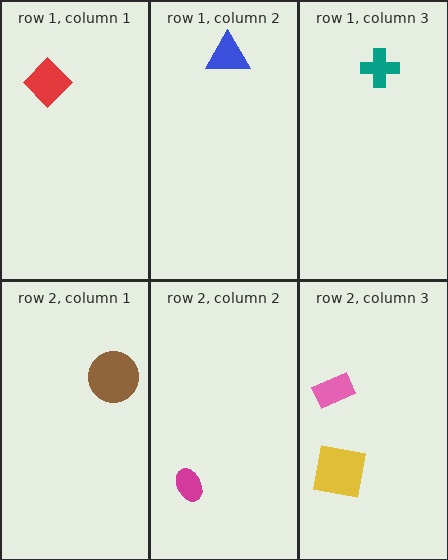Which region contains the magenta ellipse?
The row 2, column 2 region.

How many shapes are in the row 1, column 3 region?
1.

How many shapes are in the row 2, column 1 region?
1.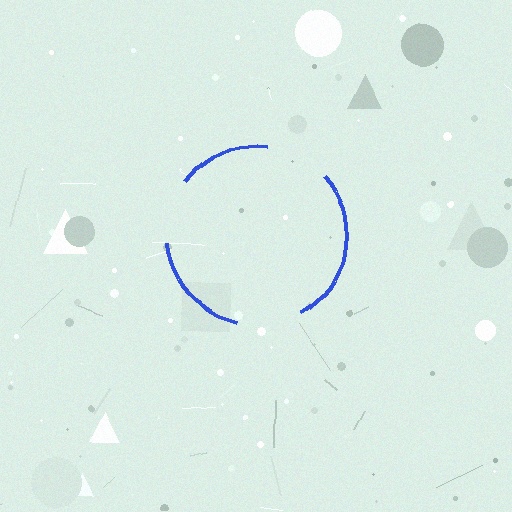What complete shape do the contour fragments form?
The contour fragments form a circle.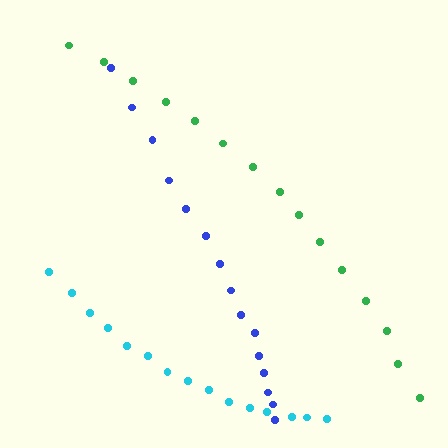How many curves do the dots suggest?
There are 3 distinct paths.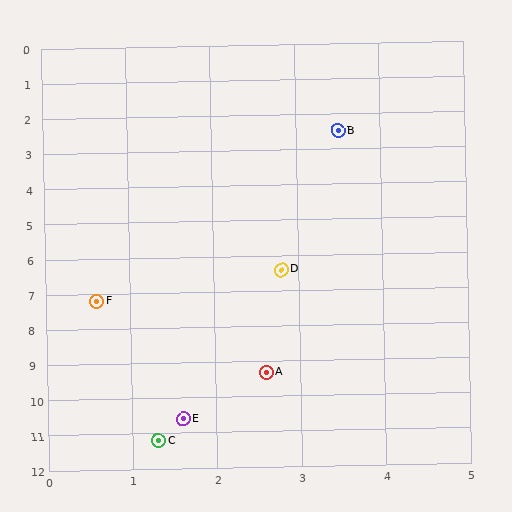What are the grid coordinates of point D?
Point D is at approximately (2.8, 6.4).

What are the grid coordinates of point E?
Point E is at approximately (1.6, 10.6).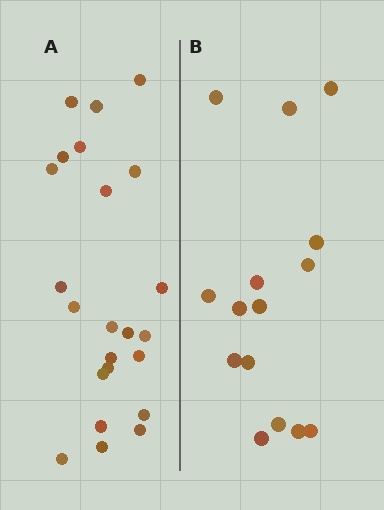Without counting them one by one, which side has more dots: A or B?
Region A (the left region) has more dots.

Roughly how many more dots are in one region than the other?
Region A has roughly 8 or so more dots than region B.